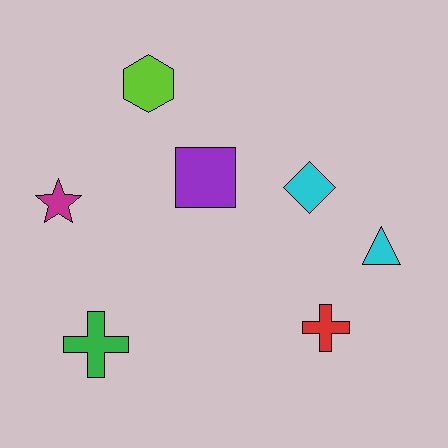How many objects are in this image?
There are 7 objects.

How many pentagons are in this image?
There are no pentagons.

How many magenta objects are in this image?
There is 1 magenta object.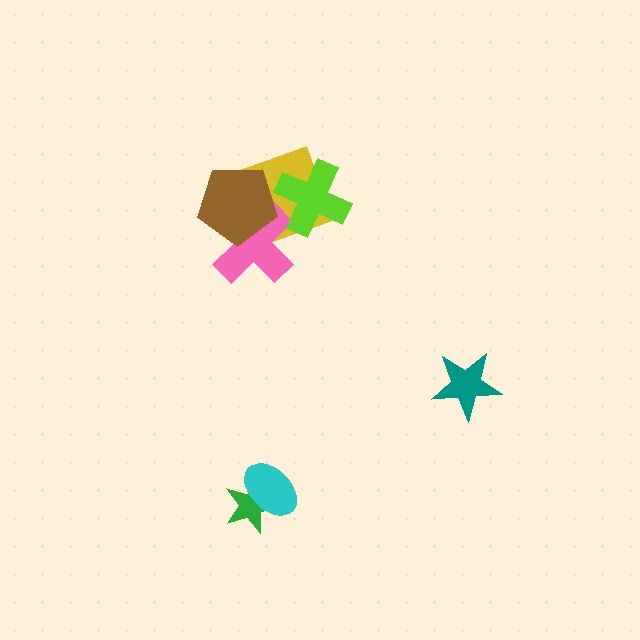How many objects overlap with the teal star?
0 objects overlap with the teal star.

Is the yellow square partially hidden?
Yes, it is partially covered by another shape.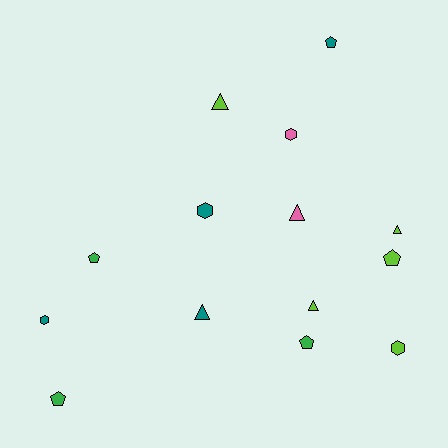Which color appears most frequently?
Lime, with 5 objects.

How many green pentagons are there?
There are 3 green pentagons.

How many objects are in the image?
There are 14 objects.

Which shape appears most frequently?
Pentagon, with 5 objects.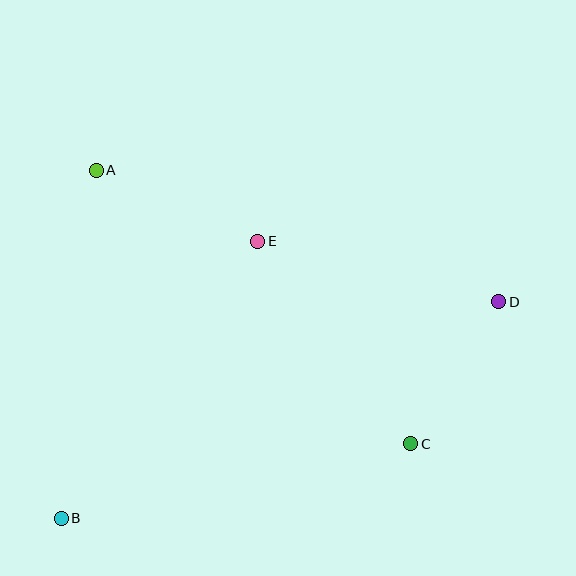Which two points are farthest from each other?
Points B and D are farthest from each other.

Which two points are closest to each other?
Points C and D are closest to each other.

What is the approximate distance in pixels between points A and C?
The distance between A and C is approximately 417 pixels.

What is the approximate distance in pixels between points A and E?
The distance between A and E is approximately 176 pixels.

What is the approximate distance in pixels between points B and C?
The distance between B and C is approximately 357 pixels.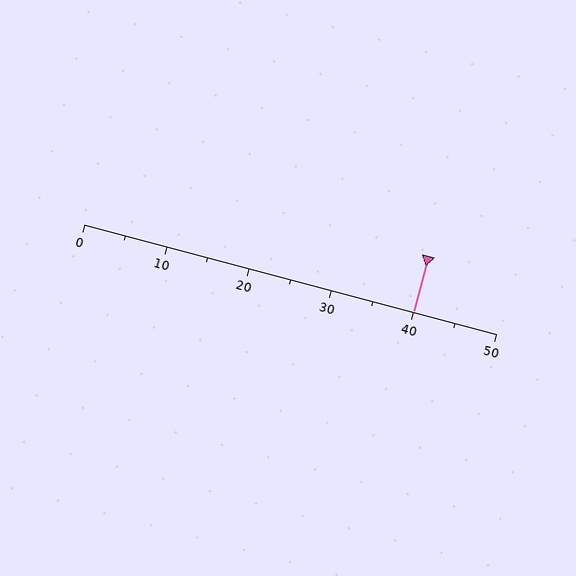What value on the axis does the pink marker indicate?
The marker indicates approximately 40.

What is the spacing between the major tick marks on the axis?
The major ticks are spaced 10 apart.